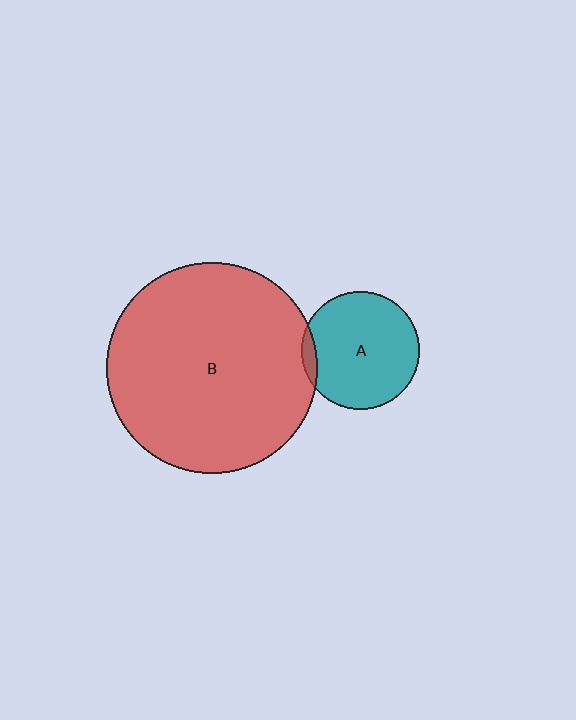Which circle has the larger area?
Circle B (red).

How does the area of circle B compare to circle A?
Approximately 3.2 times.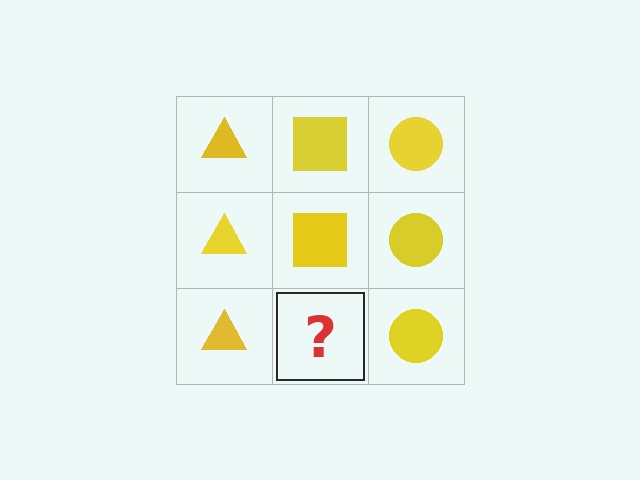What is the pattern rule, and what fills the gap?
The rule is that each column has a consistent shape. The gap should be filled with a yellow square.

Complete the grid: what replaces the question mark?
The question mark should be replaced with a yellow square.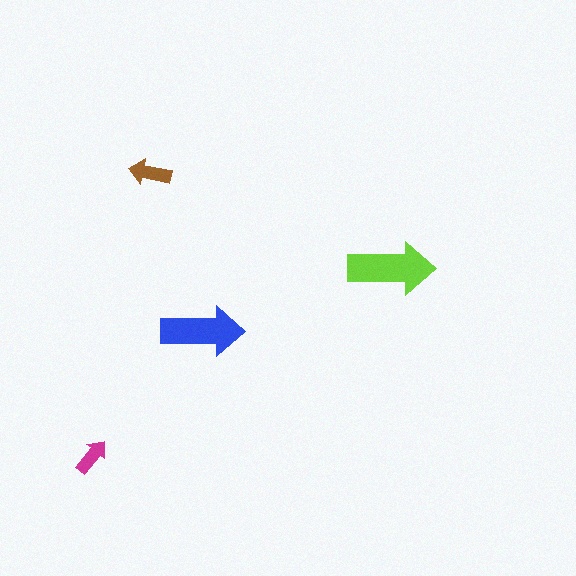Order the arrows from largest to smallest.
the lime one, the blue one, the brown one, the magenta one.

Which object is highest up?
The brown arrow is topmost.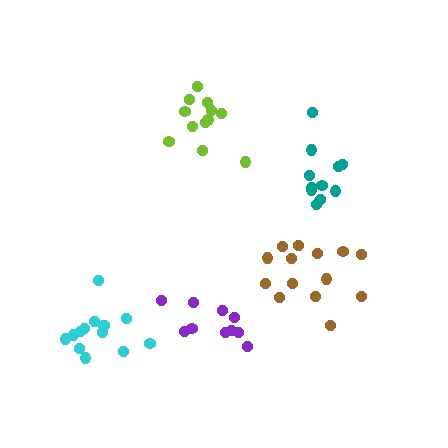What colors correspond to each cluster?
The clusters are colored: brown, purple, lime, cyan, teal.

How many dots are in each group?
Group 1: 14 dots, Group 2: 10 dots, Group 3: 12 dots, Group 4: 14 dots, Group 5: 11 dots (61 total).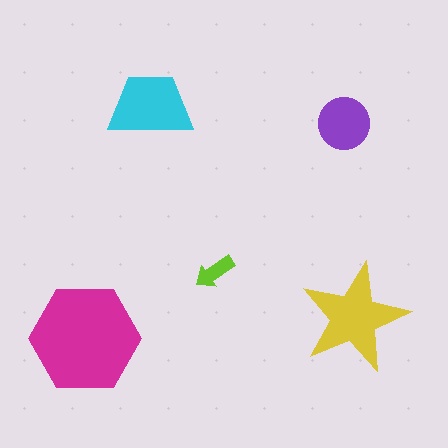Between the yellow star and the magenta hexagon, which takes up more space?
The magenta hexagon.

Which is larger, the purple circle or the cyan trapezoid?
The cyan trapezoid.